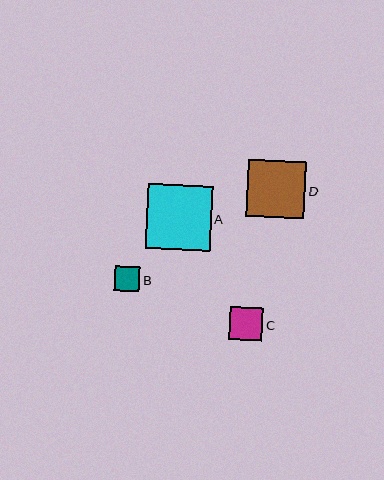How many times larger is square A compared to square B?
Square A is approximately 2.6 times the size of square B.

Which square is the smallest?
Square B is the smallest with a size of approximately 25 pixels.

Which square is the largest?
Square A is the largest with a size of approximately 65 pixels.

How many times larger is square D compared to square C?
Square D is approximately 1.7 times the size of square C.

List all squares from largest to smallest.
From largest to smallest: A, D, C, B.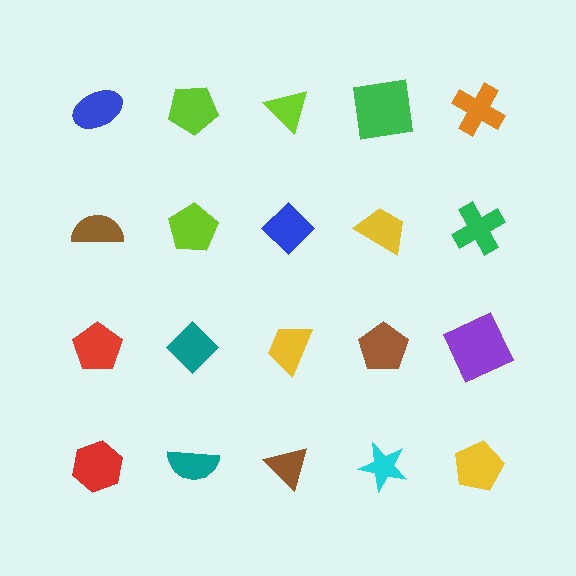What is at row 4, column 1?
A red hexagon.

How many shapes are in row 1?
5 shapes.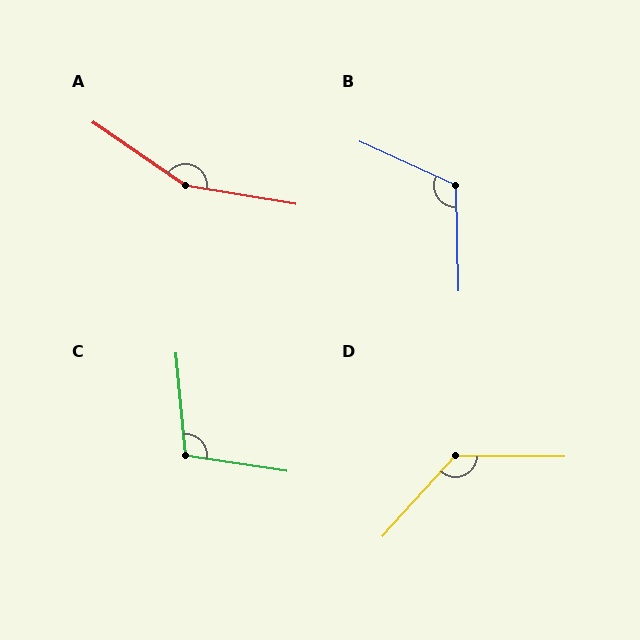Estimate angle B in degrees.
Approximately 116 degrees.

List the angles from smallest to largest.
C (104°), B (116°), D (131°), A (155°).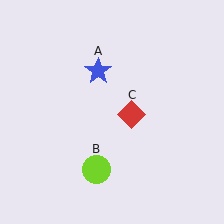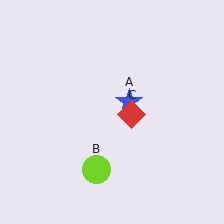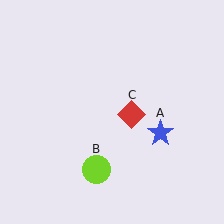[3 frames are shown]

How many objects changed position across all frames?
1 object changed position: blue star (object A).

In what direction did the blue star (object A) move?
The blue star (object A) moved down and to the right.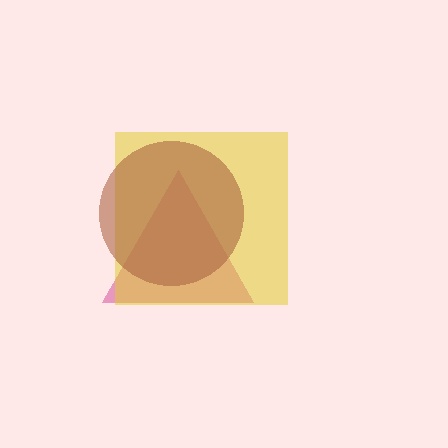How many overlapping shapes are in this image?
There are 3 overlapping shapes in the image.